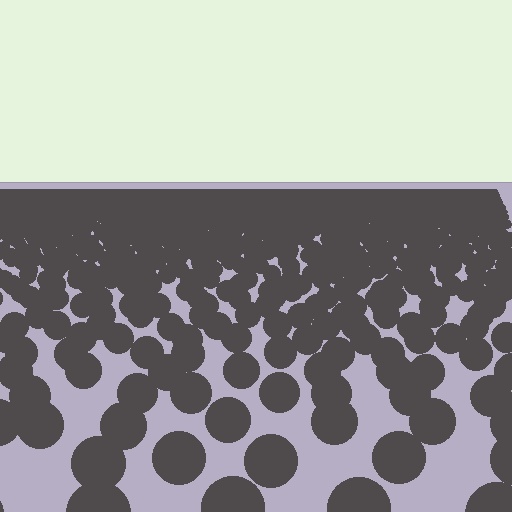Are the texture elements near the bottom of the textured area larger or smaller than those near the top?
Larger. Near the bottom, elements are closer to the viewer and appear at a bigger on-screen size.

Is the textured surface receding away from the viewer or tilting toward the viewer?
The surface is receding away from the viewer. Texture elements get smaller and denser toward the top.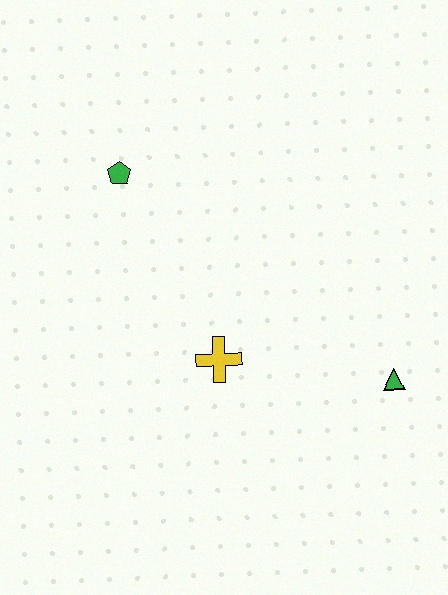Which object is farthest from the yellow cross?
The green pentagon is farthest from the yellow cross.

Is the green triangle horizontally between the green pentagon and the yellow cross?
No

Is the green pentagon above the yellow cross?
Yes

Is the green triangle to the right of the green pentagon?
Yes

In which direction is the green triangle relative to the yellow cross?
The green triangle is to the right of the yellow cross.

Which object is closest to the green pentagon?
The yellow cross is closest to the green pentagon.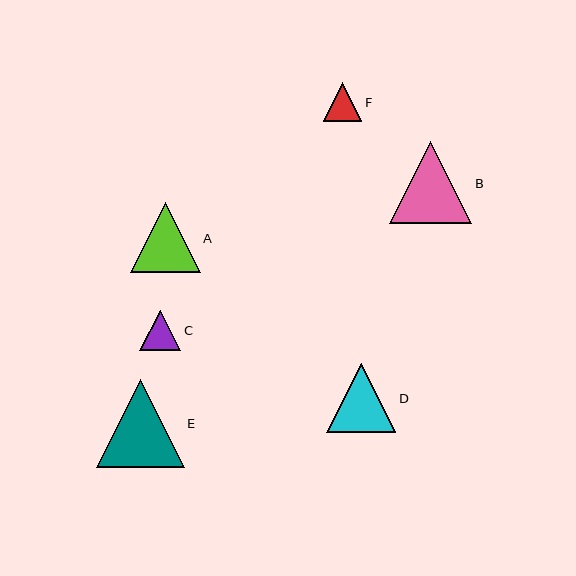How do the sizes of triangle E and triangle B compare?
Triangle E and triangle B are approximately the same size.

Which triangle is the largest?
Triangle E is the largest with a size of approximately 87 pixels.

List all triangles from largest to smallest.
From largest to smallest: E, B, A, D, C, F.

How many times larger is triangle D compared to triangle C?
Triangle D is approximately 1.7 times the size of triangle C.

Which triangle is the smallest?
Triangle F is the smallest with a size of approximately 38 pixels.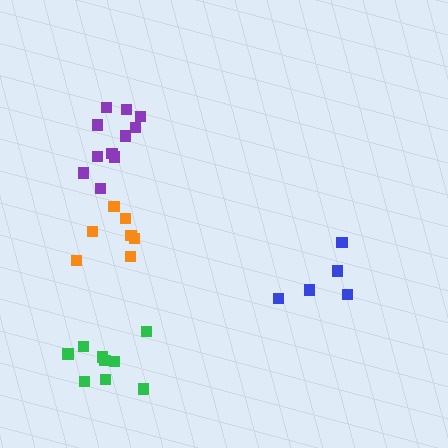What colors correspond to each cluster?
The clusters are colored: orange, blue, purple, green.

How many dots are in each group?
Group 1: 7 dots, Group 2: 5 dots, Group 3: 11 dots, Group 4: 9 dots (32 total).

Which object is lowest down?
The green cluster is bottommost.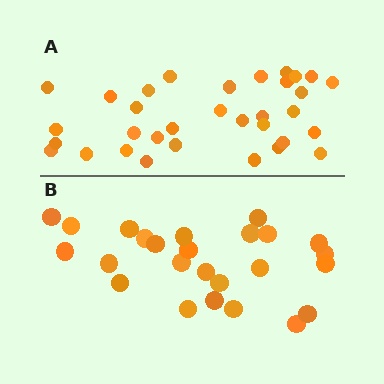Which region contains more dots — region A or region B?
Region A (the top region) has more dots.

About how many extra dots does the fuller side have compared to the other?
Region A has roughly 8 or so more dots than region B.